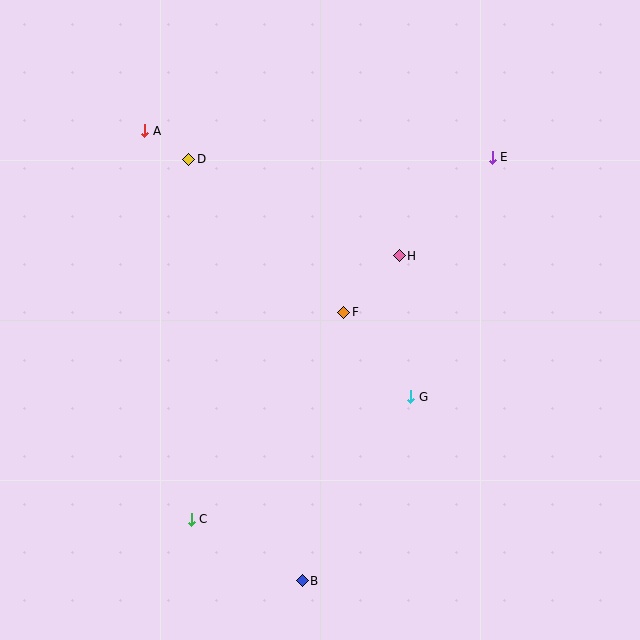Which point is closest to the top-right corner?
Point E is closest to the top-right corner.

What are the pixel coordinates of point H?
Point H is at (399, 256).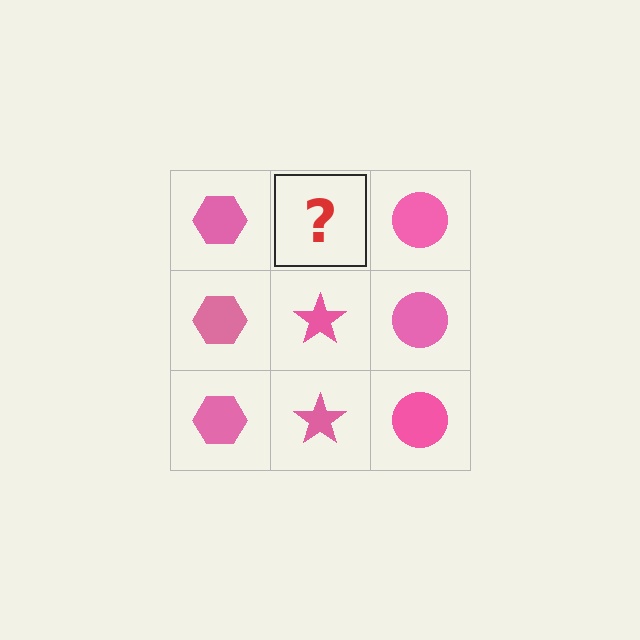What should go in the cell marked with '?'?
The missing cell should contain a pink star.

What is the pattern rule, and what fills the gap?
The rule is that each column has a consistent shape. The gap should be filled with a pink star.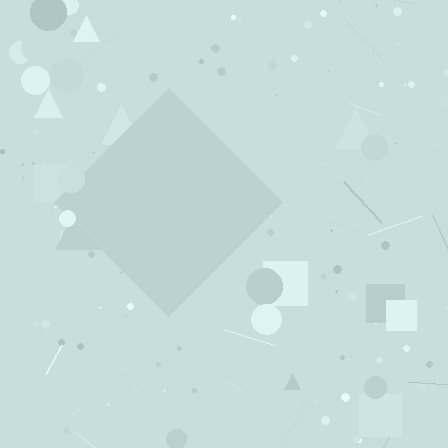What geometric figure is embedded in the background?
A diamond is embedded in the background.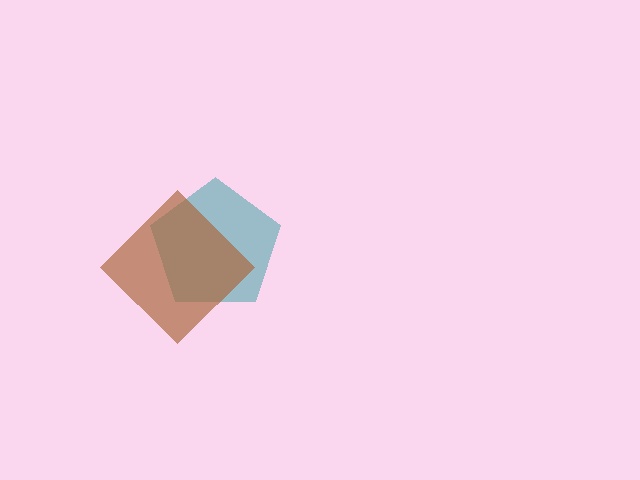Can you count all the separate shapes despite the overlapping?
Yes, there are 2 separate shapes.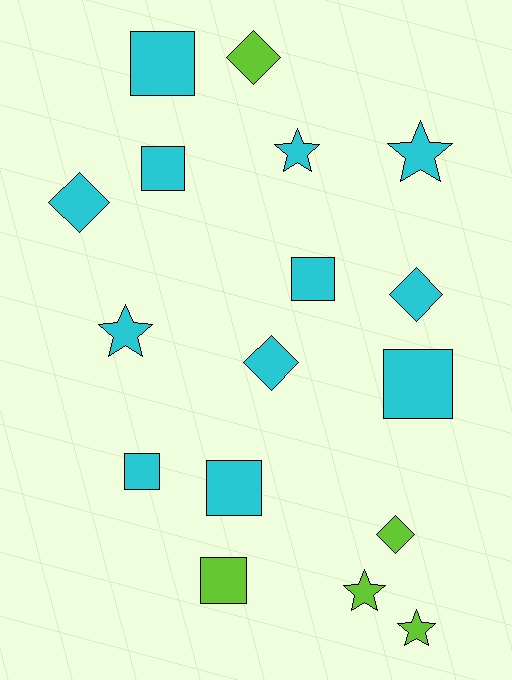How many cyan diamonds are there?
There are 3 cyan diamonds.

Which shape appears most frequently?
Square, with 7 objects.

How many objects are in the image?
There are 17 objects.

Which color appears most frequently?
Cyan, with 12 objects.